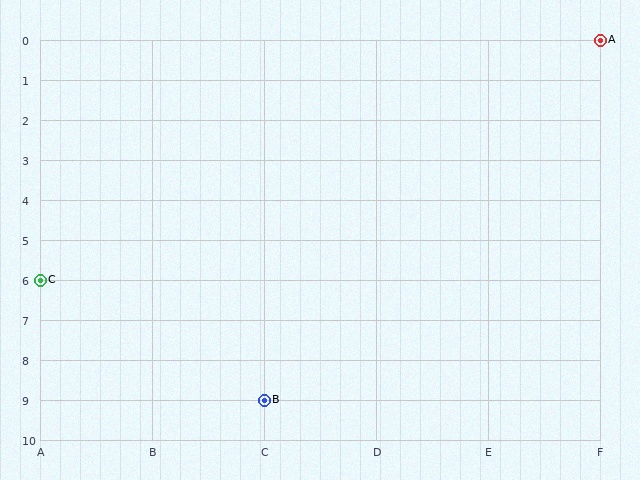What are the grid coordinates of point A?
Point A is at grid coordinates (F, 0).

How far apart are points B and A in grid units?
Points B and A are 3 columns and 9 rows apart (about 9.5 grid units diagonally).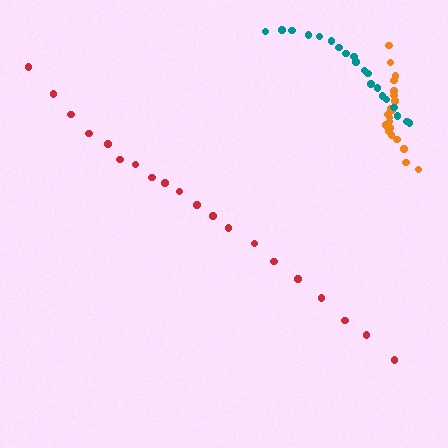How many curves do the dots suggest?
There are 3 distinct paths.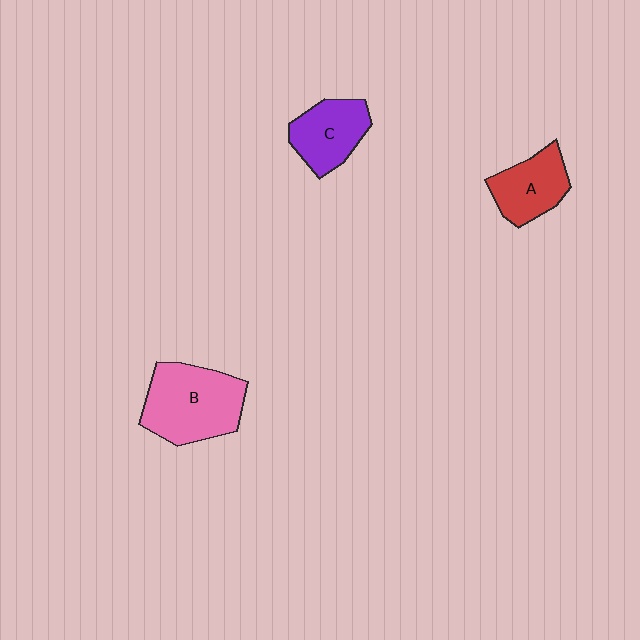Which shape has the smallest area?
Shape A (red).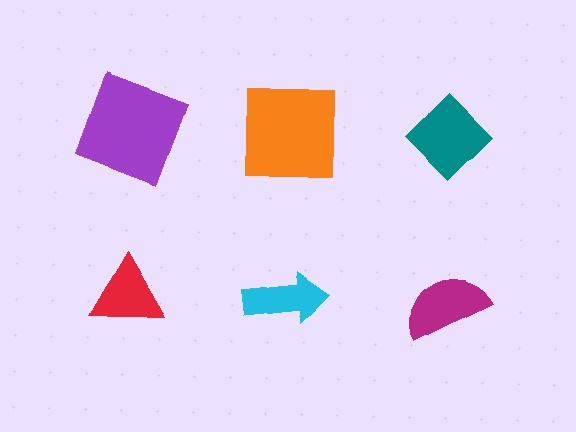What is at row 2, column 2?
A cyan arrow.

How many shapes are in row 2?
3 shapes.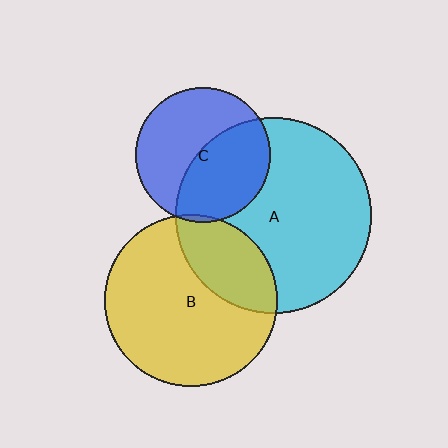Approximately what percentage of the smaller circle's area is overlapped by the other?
Approximately 45%.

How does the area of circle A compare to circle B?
Approximately 1.3 times.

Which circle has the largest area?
Circle A (cyan).